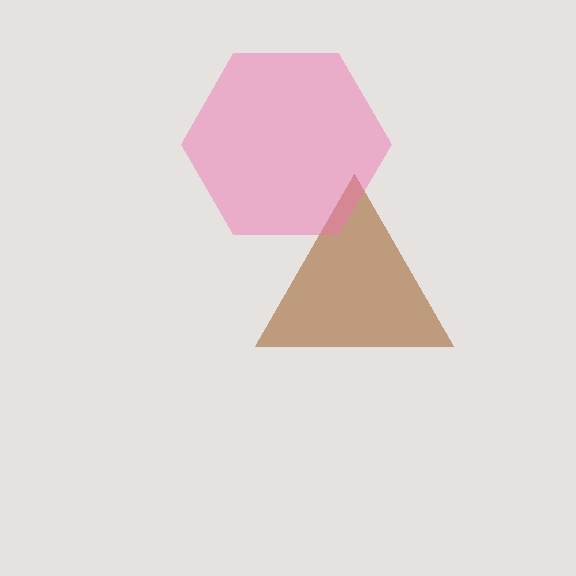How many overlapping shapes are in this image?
There are 2 overlapping shapes in the image.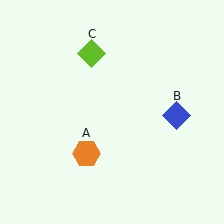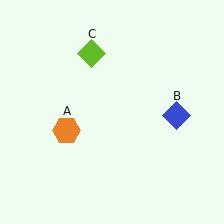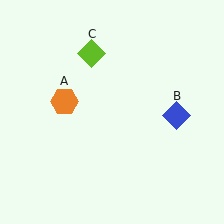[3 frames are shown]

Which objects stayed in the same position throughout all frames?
Blue diamond (object B) and lime diamond (object C) remained stationary.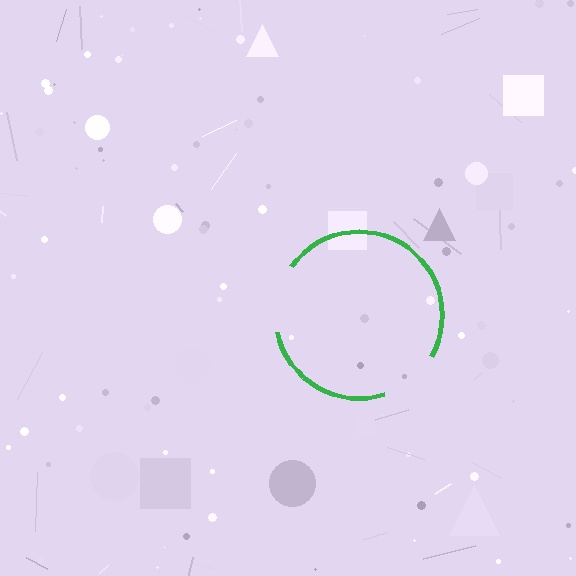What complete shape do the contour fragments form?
The contour fragments form a circle.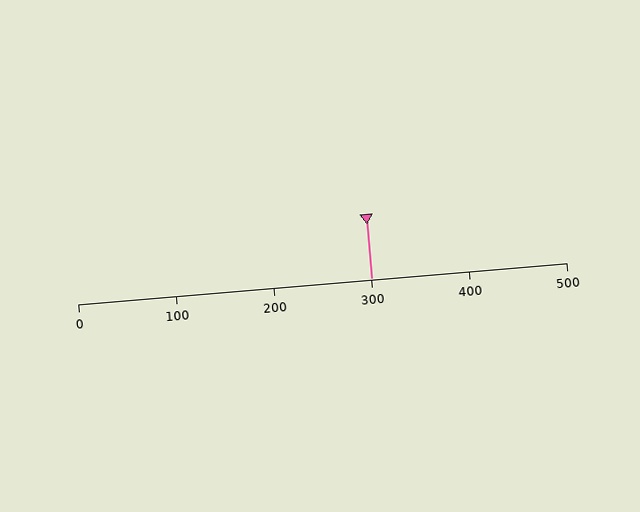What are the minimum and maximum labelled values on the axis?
The axis runs from 0 to 500.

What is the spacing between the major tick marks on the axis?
The major ticks are spaced 100 apart.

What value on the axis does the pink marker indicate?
The marker indicates approximately 300.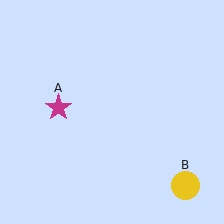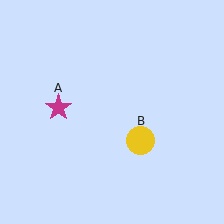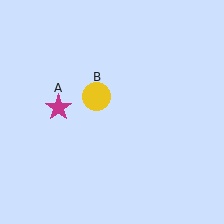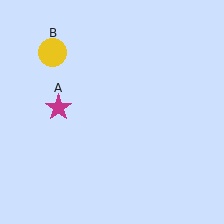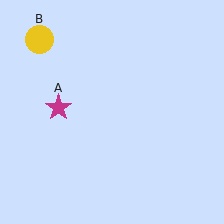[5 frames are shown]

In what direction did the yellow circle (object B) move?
The yellow circle (object B) moved up and to the left.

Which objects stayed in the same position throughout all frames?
Magenta star (object A) remained stationary.